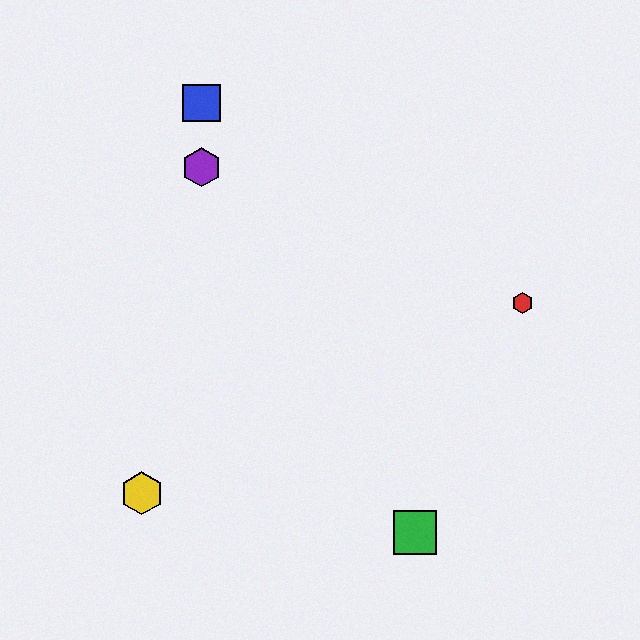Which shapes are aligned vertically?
The blue square, the purple hexagon are aligned vertically.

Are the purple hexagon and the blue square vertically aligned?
Yes, both are at x≈201.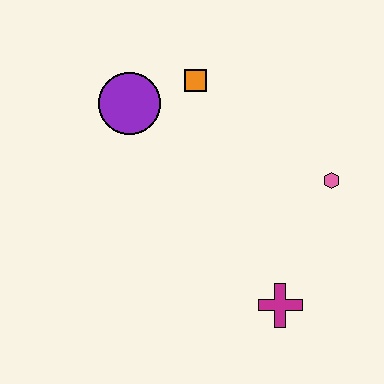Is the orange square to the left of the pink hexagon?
Yes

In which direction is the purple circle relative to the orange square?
The purple circle is to the left of the orange square.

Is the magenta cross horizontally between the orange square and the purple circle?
No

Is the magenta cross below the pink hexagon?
Yes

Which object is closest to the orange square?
The purple circle is closest to the orange square.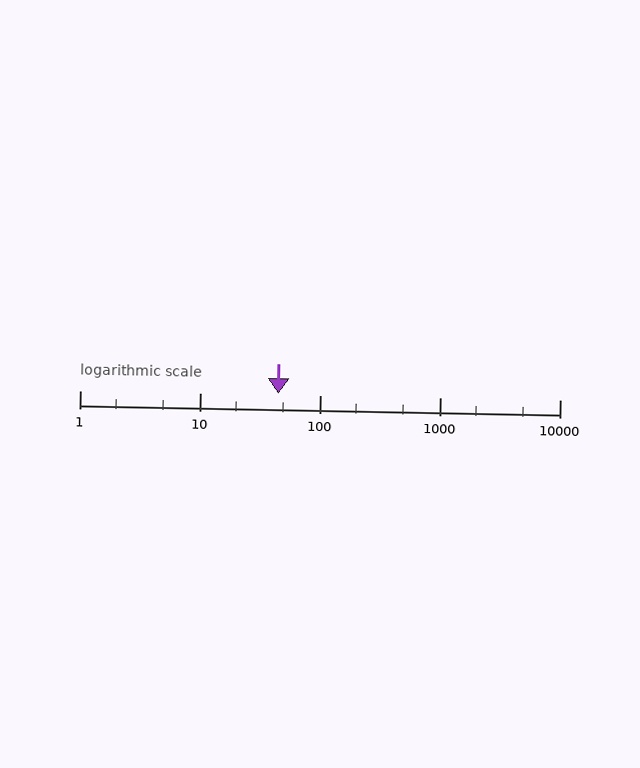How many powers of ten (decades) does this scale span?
The scale spans 4 decades, from 1 to 10000.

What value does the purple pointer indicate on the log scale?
The pointer indicates approximately 45.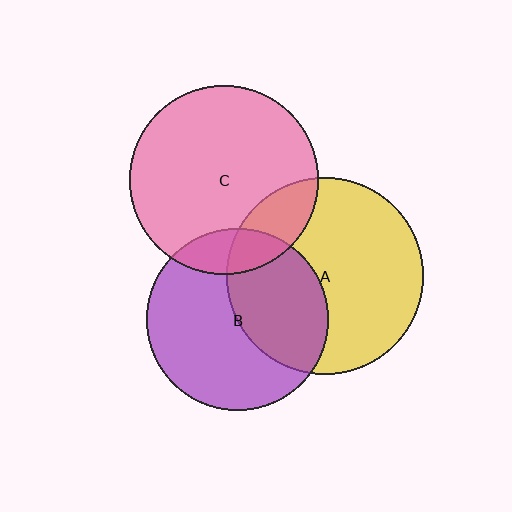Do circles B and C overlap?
Yes.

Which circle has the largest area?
Circle A (yellow).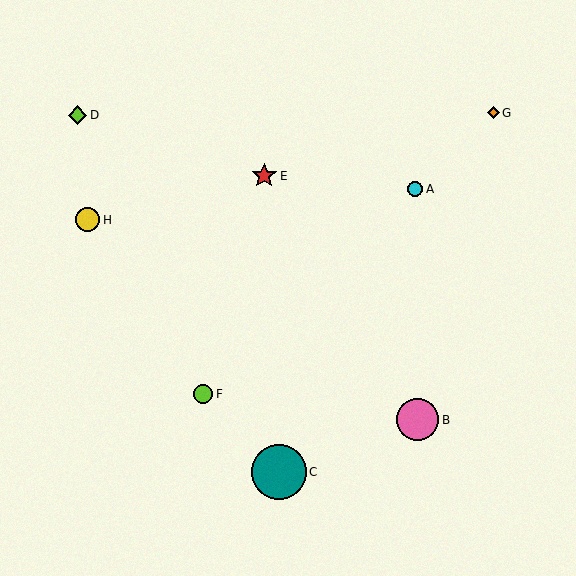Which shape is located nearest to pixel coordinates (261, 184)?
The red star (labeled E) at (264, 176) is nearest to that location.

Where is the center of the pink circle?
The center of the pink circle is at (417, 420).